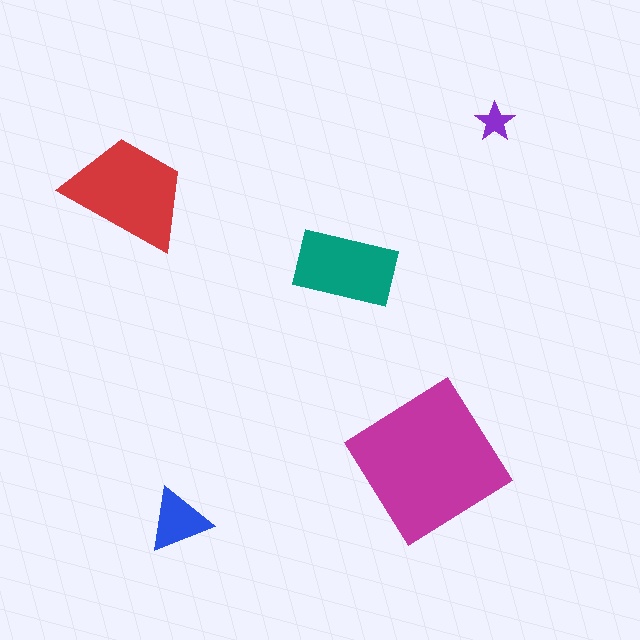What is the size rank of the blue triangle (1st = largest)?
4th.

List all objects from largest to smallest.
The magenta diamond, the red trapezoid, the teal rectangle, the blue triangle, the purple star.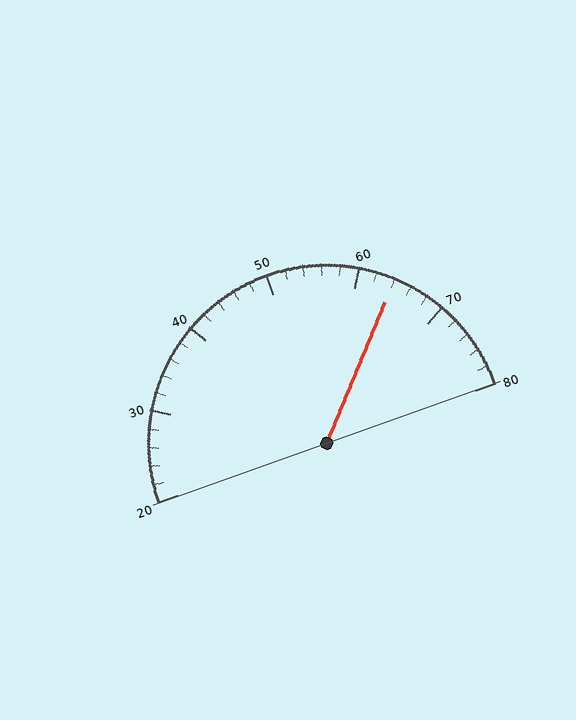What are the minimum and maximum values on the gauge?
The gauge ranges from 20 to 80.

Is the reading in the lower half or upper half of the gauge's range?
The reading is in the upper half of the range (20 to 80).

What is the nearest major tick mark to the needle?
The nearest major tick mark is 60.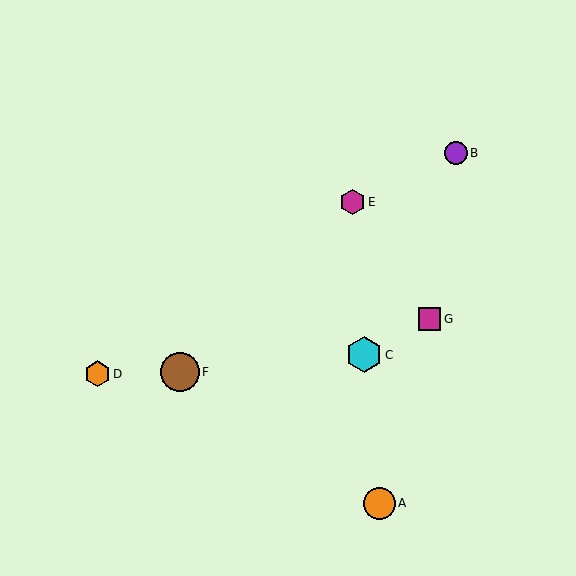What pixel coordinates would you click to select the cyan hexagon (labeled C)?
Click at (364, 355) to select the cyan hexagon C.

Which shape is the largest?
The brown circle (labeled F) is the largest.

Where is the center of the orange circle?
The center of the orange circle is at (380, 503).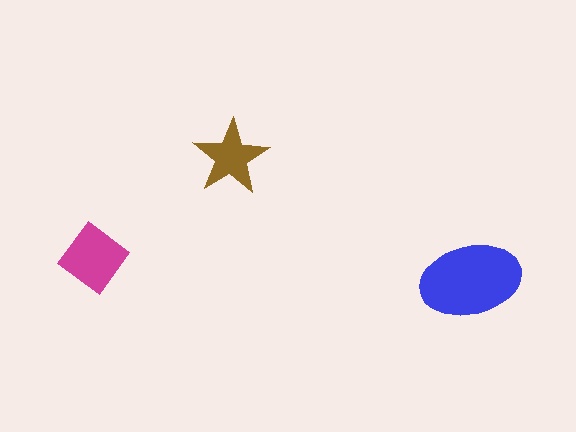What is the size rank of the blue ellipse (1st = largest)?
1st.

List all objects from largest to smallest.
The blue ellipse, the magenta diamond, the brown star.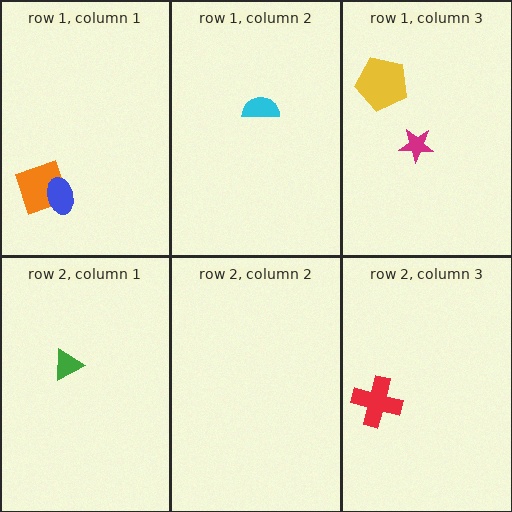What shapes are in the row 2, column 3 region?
The red cross.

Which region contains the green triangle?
The row 2, column 1 region.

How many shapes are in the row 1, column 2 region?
1.